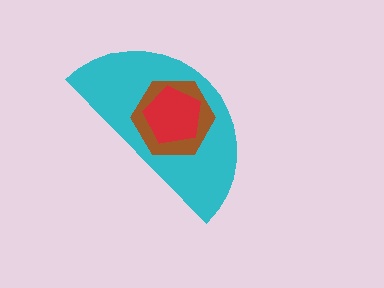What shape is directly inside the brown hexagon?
The red pentagon.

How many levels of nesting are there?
3.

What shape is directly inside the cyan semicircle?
The brown hexagon.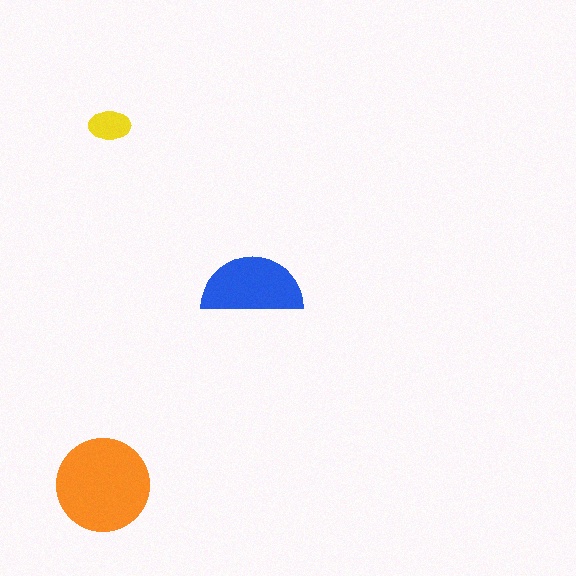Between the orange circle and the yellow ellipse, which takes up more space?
The orange circle.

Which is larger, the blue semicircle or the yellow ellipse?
The blue semicircle.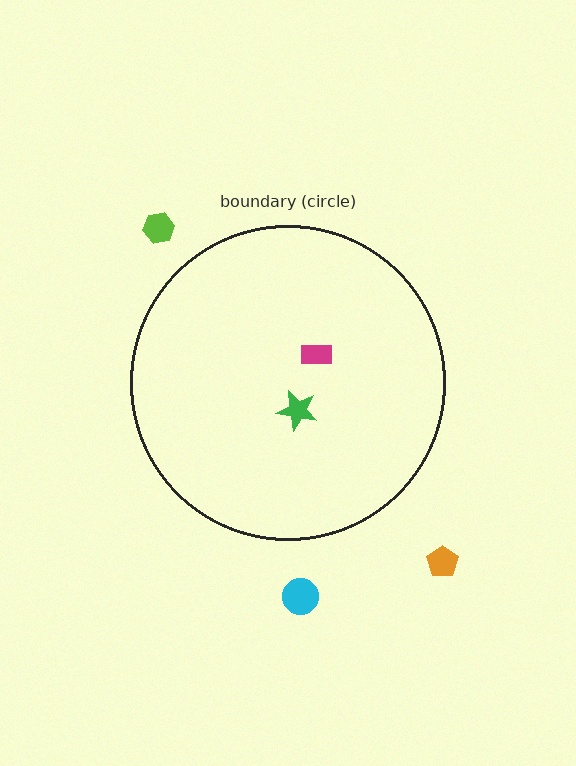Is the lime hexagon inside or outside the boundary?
Outside.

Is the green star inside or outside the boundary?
Inside.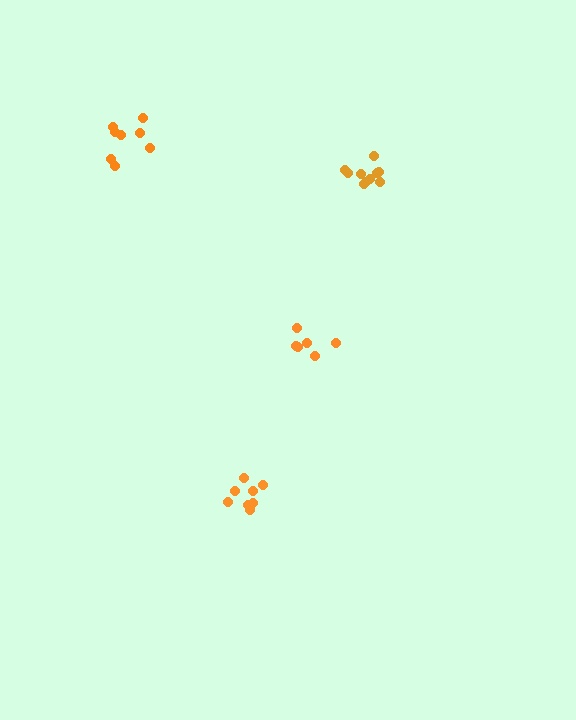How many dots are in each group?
Group 1: 6 dots, Group 2: 8 dots, Group 3: 10 dots, Group 4: 8 dots (32 total).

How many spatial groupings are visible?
There are 4 spatial groupings.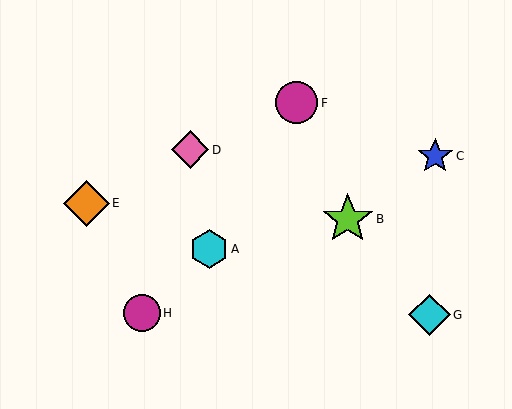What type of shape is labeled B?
Shape B is a lime star.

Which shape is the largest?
The lime star (labeled B) is the largest.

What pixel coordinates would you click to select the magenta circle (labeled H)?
Click at (142, 313) to select the magenta circle H.